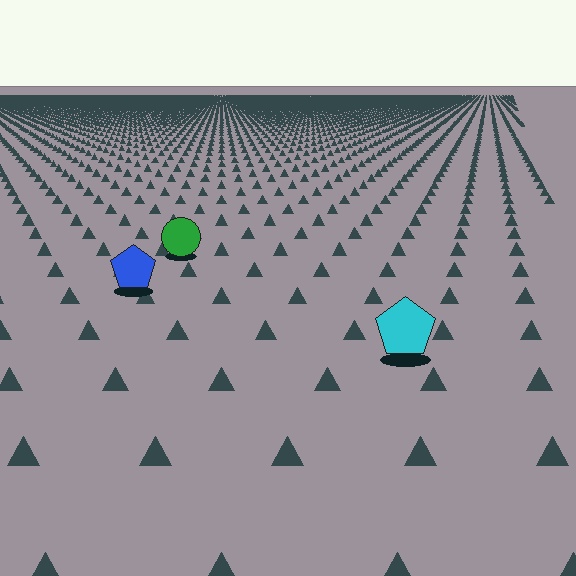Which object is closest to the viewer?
The cyan pentagon is closest. The texture marks near it are larger and more spread out.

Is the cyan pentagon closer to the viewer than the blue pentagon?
Yes. The cyan pentagon is closer — you can tell from the texture gradient: the ground texture is coarser near it.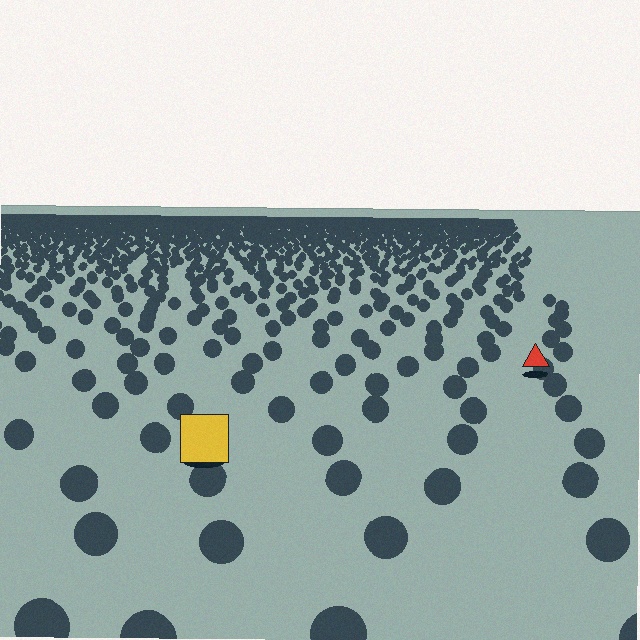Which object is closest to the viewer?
The yellow square is closest. The texture marks near it are larger and more spread out.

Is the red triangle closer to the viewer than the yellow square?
No. The yellow square is closer — you can tell from the texture gradient: the ground texture is coarser near it.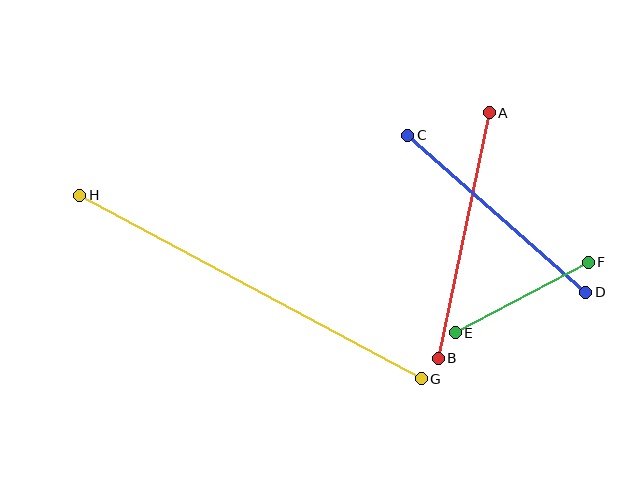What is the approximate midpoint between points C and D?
The midpoint is at approximately (497, 214) pixels.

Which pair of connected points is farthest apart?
Points G and H are farthest apart.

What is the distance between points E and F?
The distance is approximately 150 pixels.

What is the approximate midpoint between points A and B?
The midpoint is at approximately (464, 236) pixels.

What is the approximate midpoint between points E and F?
The midpoint is at approximately (522, 297) pixels.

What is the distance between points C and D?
The distance is approximately 237 pixels.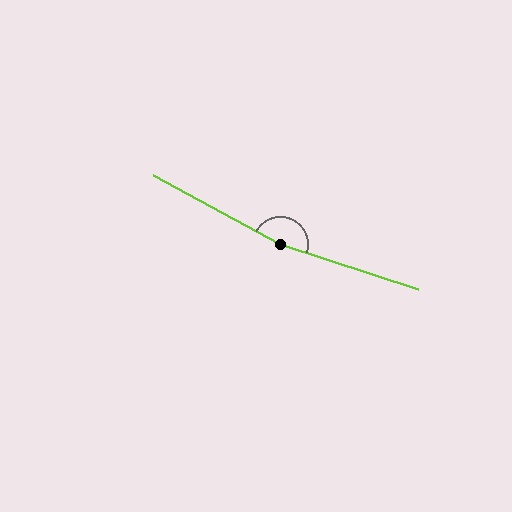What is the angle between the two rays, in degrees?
Approximately 169 degrees.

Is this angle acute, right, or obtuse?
It is obtuse.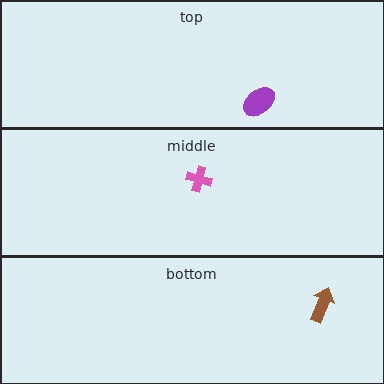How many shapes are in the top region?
1.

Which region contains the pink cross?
The middle region.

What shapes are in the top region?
The purple ellipse.